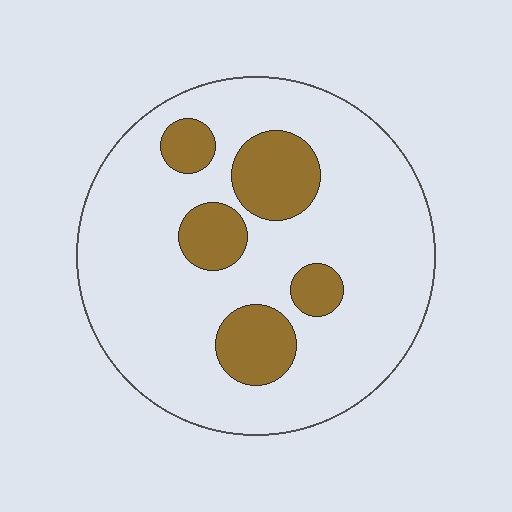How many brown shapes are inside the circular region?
5.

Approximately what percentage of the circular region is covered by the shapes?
Approximately 20%.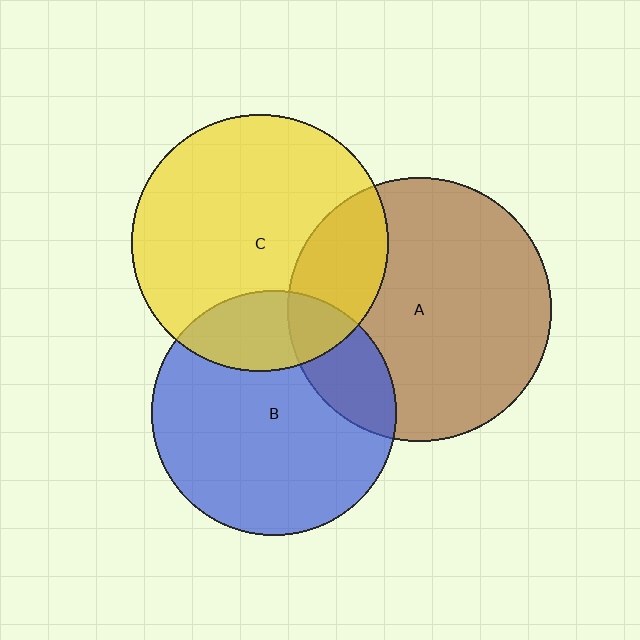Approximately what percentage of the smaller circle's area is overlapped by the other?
Approximately 20%.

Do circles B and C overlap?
Yes.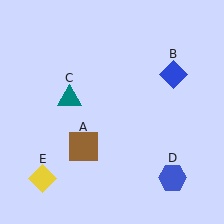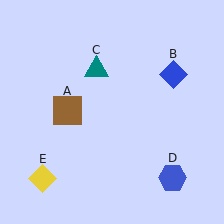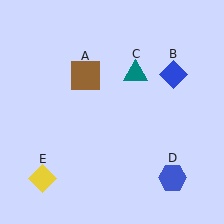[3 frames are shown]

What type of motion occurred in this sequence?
The brown square (object A), teal triangle (object C) rotated clockwise around the center of the scene.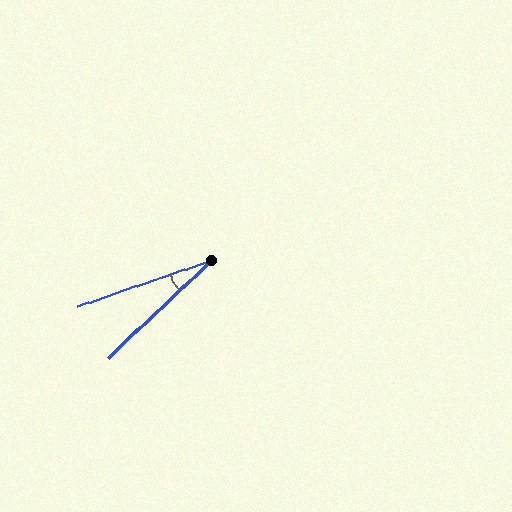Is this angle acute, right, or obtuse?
It is acute.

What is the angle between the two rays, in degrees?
Approximately 25 degrees.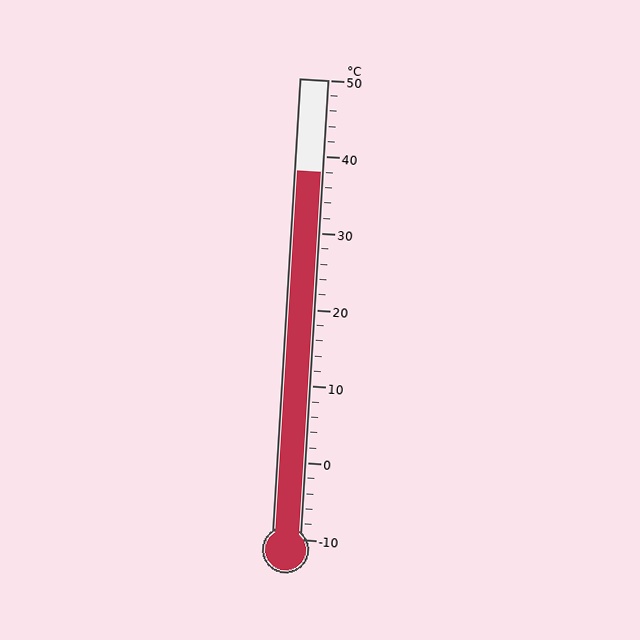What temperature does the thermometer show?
The thermometer shows approximately 38°C.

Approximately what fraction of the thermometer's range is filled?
The thermometer is filled to approximately 80% of its range.